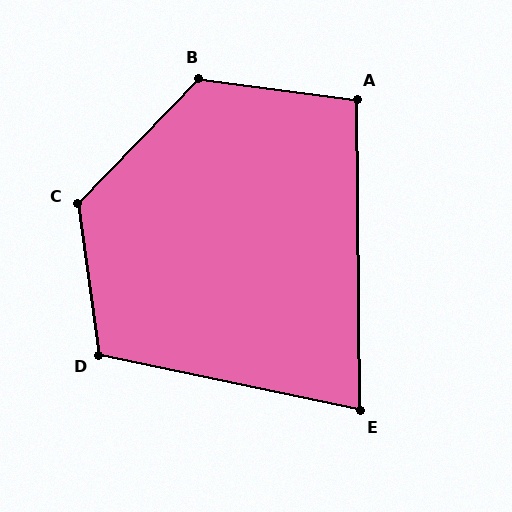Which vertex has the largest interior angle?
C, at approximately 128 degrees.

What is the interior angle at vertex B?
Approximately 127 degrees (obtuse).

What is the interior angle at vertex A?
Approximately 98 degrees (obtuse).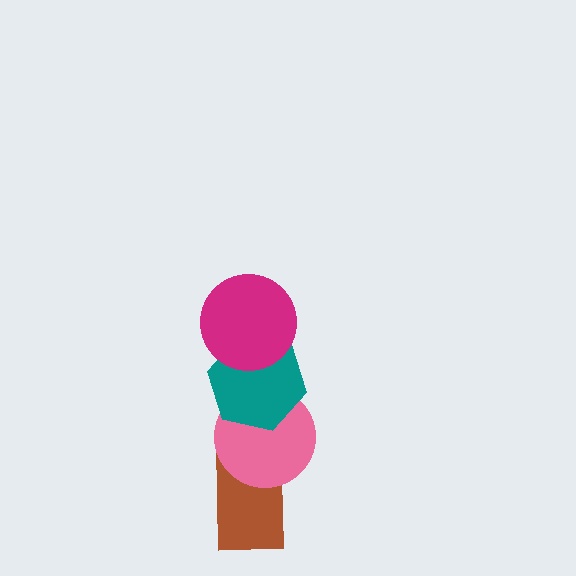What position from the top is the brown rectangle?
The brown rectangle is 4th from the top.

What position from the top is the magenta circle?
The magenta circle is 1st from the top.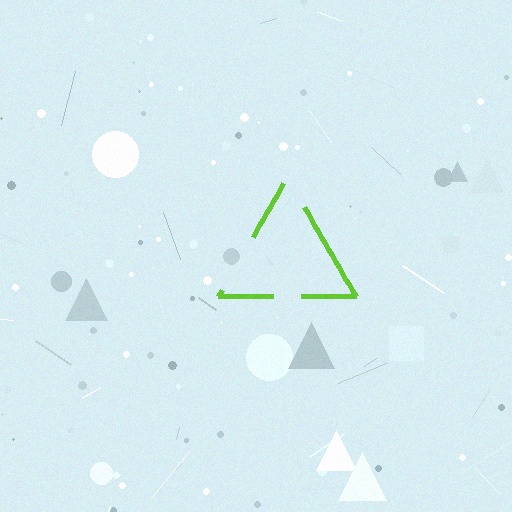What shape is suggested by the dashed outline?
The dashed outline suggests a triangle.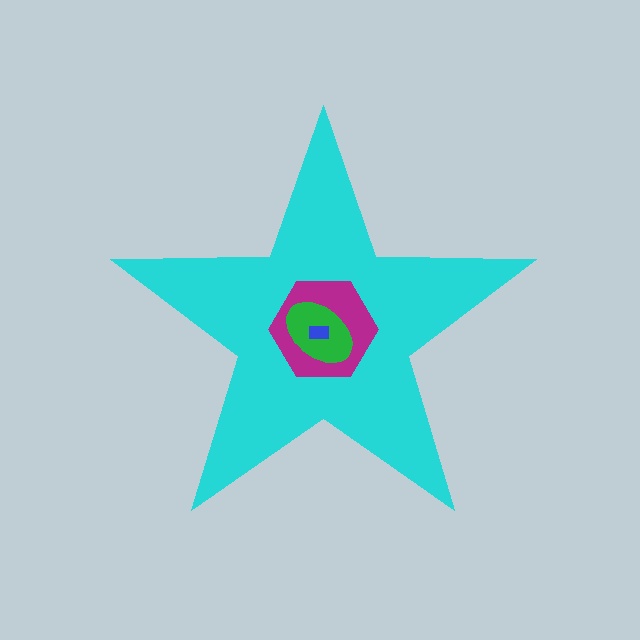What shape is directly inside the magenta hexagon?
The green ellipse.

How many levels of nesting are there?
4.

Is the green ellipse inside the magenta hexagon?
Yes.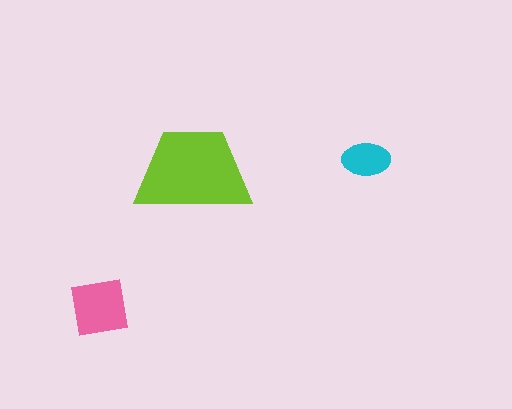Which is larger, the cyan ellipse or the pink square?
The pink square.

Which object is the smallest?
The cyan ellipse.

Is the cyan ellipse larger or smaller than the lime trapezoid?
Smaller.